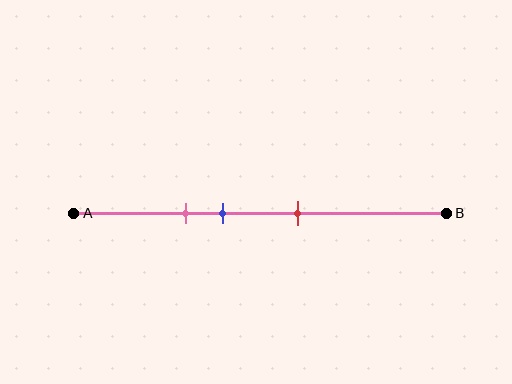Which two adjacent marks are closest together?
The pink and blue marks are the closest adjacent pair.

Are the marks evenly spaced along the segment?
Yes, the marks are approximately evenly spaced.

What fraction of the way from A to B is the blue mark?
The blue mark is approximately 40% (0.4) of the way from A to B.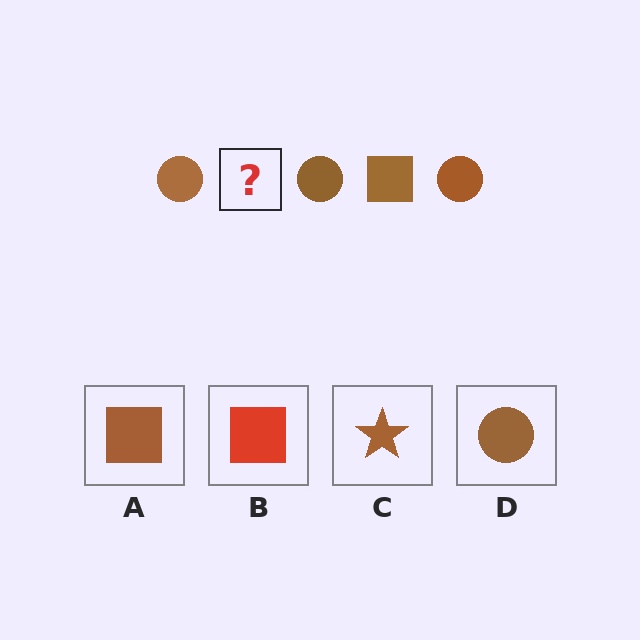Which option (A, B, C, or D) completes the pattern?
A.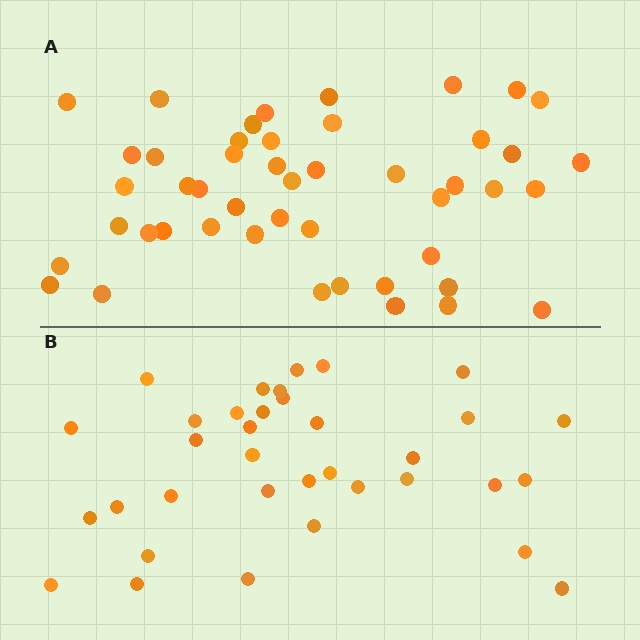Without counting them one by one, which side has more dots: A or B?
Region A (the top region) has more dots.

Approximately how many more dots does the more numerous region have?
Region A has roughly 12 or so more dots than region B.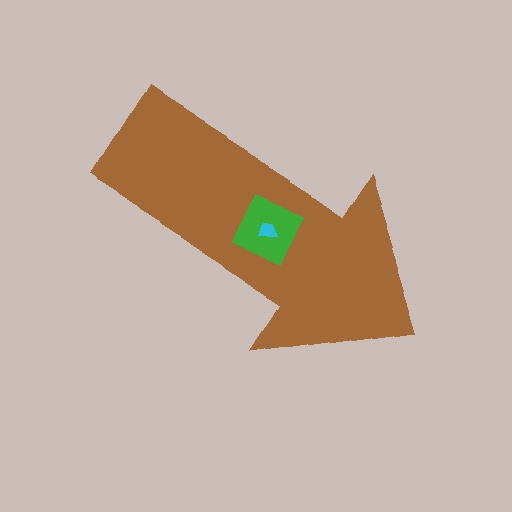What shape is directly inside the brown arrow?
The green diamond.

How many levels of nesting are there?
3.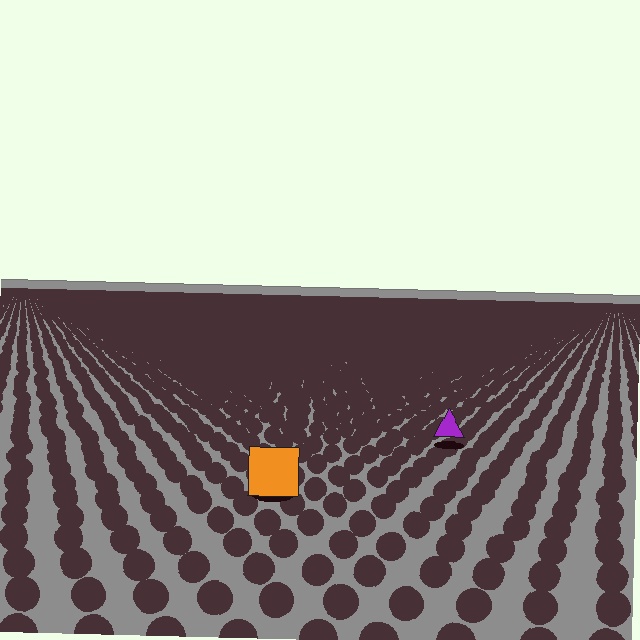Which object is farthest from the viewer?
The purple triangle is farthest from the viewer. It appears smaller and the ground texture around it is denser.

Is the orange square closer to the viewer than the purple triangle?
Yes. The orange square is closer — you can tell from the texture gradient: the ground texture is coarser near it.